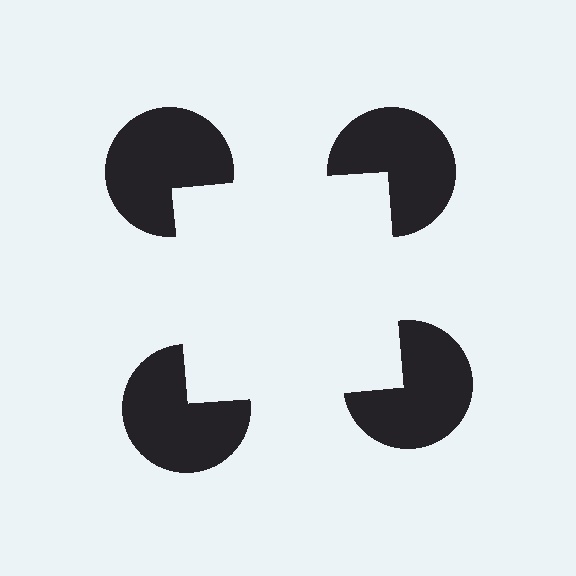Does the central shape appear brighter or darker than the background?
It typically appears slightly brighter than the background, even though no actual brightness change is drawn.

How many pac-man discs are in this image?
There are 4 — one at each vertex of the illusory square.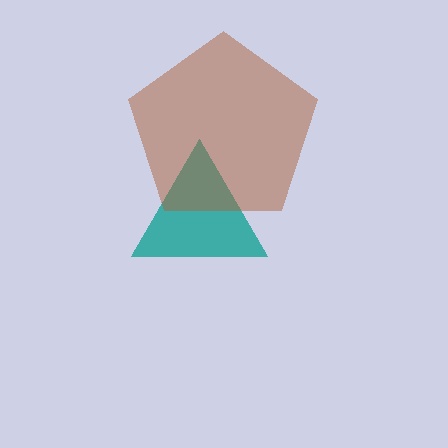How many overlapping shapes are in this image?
There are 2 overlapping shapes in the image.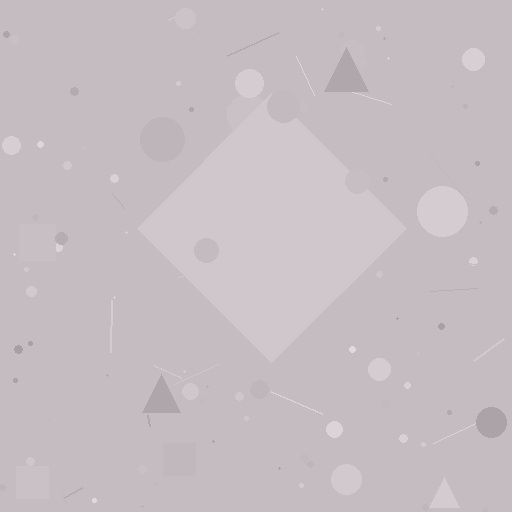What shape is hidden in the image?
A diamond is hidden in the image.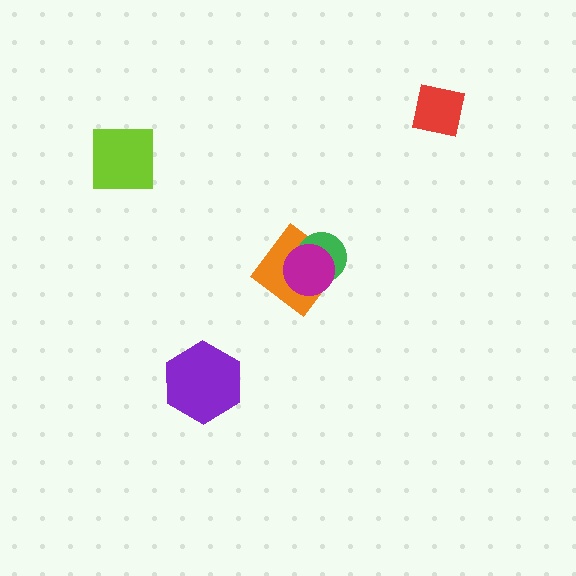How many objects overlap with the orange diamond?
2 objects overlap with the orange diamond.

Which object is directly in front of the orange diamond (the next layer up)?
The green circle is directly in front of the orange diamond.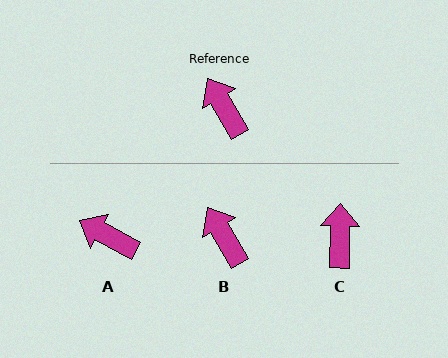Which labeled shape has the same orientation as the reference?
B.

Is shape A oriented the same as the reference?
No, it is off by about 31 degrees.